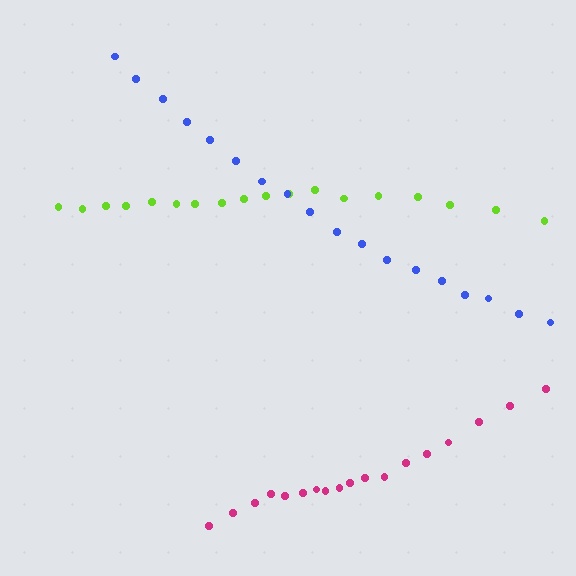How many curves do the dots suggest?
There are 3 distinct paths.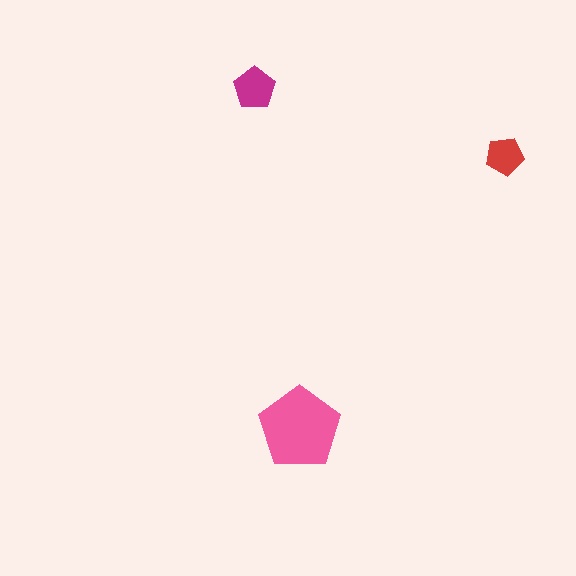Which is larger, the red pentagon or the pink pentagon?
The pink one.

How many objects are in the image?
There are 3 objects in the image.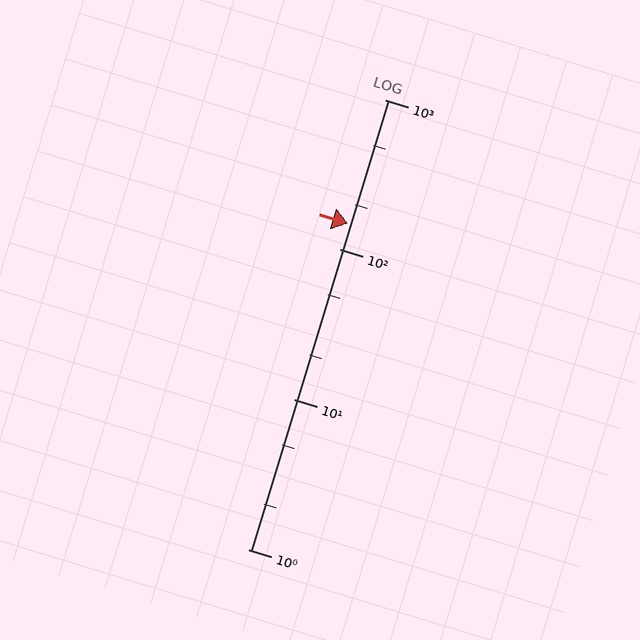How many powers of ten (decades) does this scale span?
The scale spans 3 decades, from 1 to 1000.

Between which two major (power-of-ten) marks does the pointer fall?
The pointer is between 100 and 1000.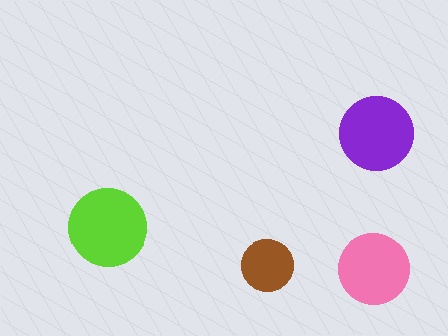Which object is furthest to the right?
The purple circle is rightmost.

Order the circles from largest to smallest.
the lime one, the purple one, the pink one, the brown one.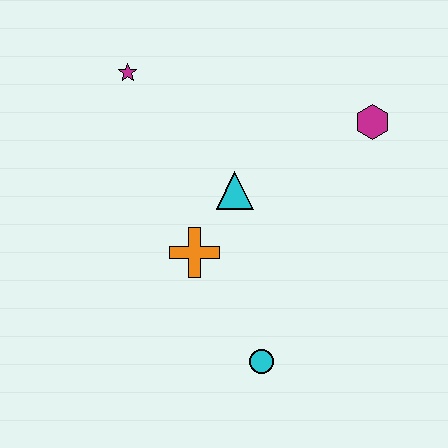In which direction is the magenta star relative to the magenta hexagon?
The magenta star is to the left of the magenta hexagon.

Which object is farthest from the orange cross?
The magenta hexagon is farthest from the orange cross.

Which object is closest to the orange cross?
The cyan triangle is closest to the orange cross.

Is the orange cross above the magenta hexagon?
No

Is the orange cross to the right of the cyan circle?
No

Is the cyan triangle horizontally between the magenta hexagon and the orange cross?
Yes